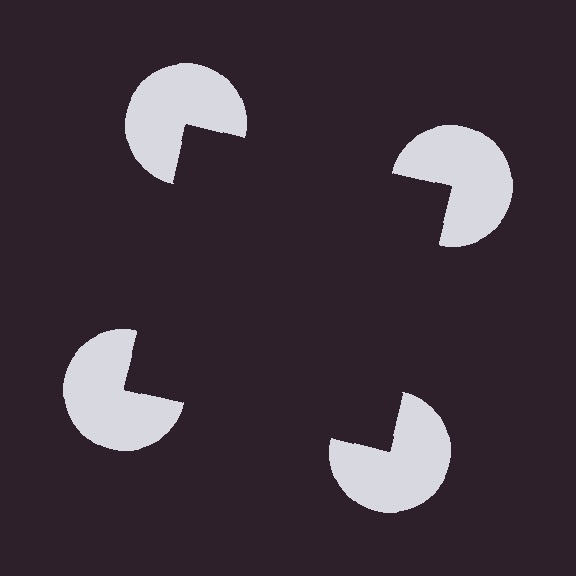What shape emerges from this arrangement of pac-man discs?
An illusory square — its edges are inferred from the aligned wedge cuts in the pac-man discs, not physically drawn.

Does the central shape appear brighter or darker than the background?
It typically appears slightly darker than the background, even though no actual brightness change is drawn.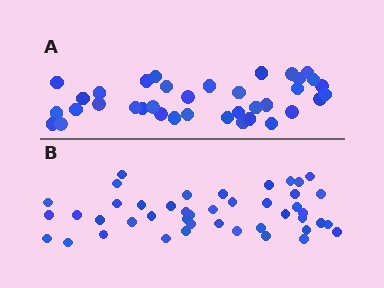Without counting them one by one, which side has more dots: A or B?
Region B (the bottom region) has more dots.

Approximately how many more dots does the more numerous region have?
Region B has roughly 8 or so more dots than region A.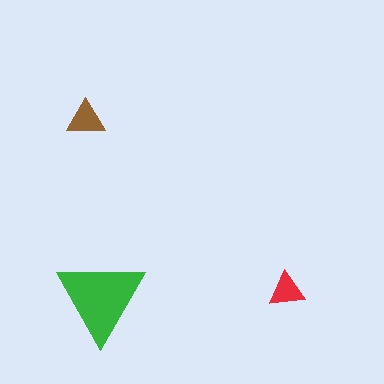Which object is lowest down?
The green triangle is bottommost.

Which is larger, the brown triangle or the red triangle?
The brown one.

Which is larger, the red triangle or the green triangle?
The green one.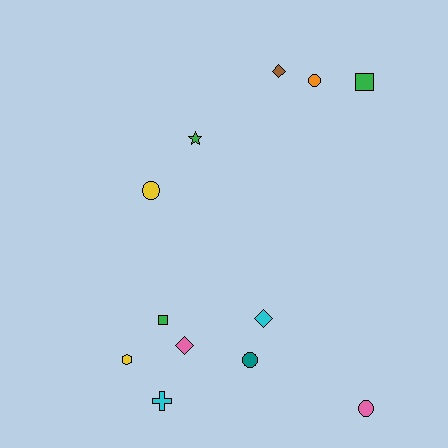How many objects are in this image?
There are 12 objects.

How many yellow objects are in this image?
There are 2 yellow objects.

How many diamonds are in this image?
There are 3 diamonds.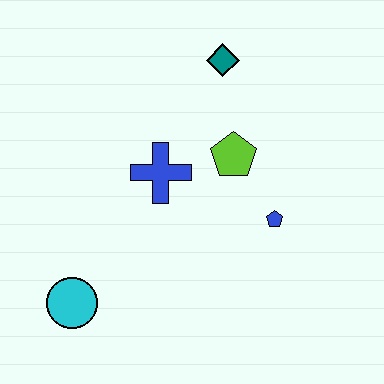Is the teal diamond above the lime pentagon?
Yes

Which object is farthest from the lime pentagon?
The cyan circle is farthest from the lime pentagon.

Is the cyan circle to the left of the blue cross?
Yes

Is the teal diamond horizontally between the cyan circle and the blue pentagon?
Yes